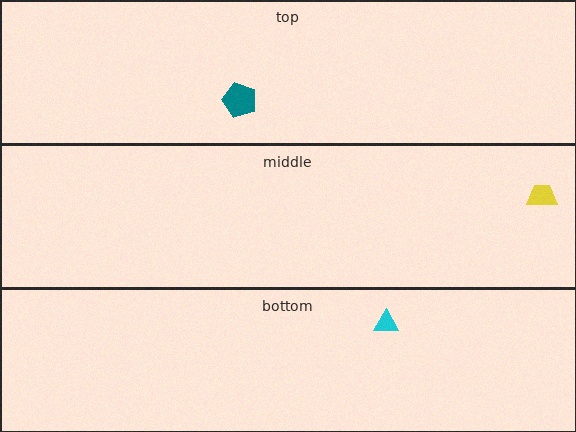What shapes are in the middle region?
The yellow trapezoid.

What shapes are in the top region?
The teal pentagon.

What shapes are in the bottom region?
The cyan triangle.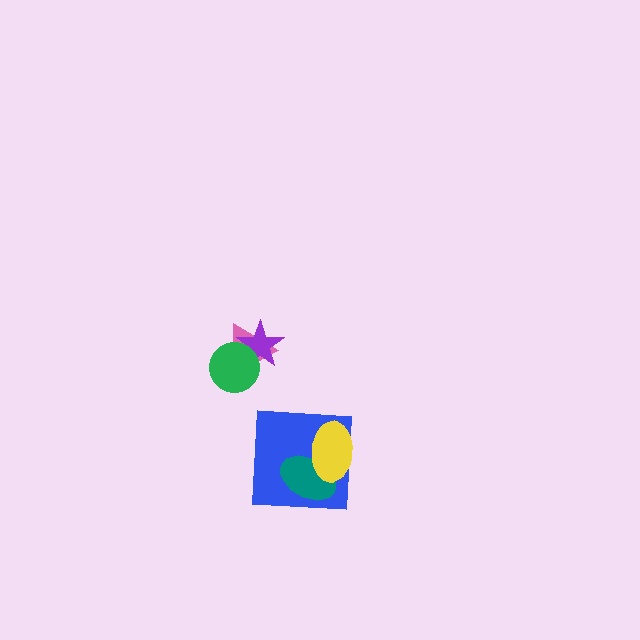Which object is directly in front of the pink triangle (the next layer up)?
The purple star is directly in front of the pink triangle.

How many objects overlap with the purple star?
2 objects overlap with the purple star.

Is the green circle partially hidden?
No, no other shape covers it.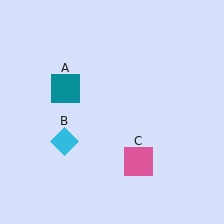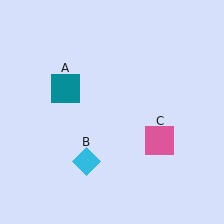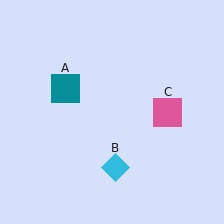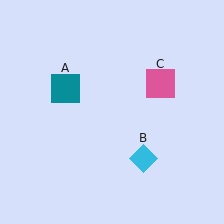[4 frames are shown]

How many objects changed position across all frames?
2 objects changed position: cyan diamond (object B), pink square (object C).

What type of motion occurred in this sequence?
The cyan diamond (object B), pink square (object C) rotated counterclockwise around the center of the scene.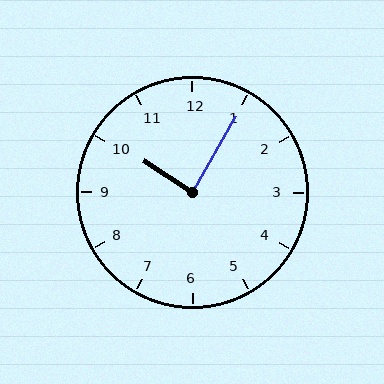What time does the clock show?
10:05.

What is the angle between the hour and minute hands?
Approximately 88 degrees.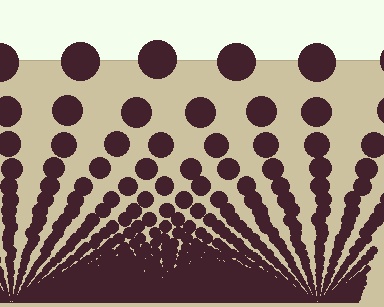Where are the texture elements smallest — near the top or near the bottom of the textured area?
Near the bottom.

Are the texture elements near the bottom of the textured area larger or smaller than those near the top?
Smaller. The gradient is inverted — elements near the bottom are smaller and denser.